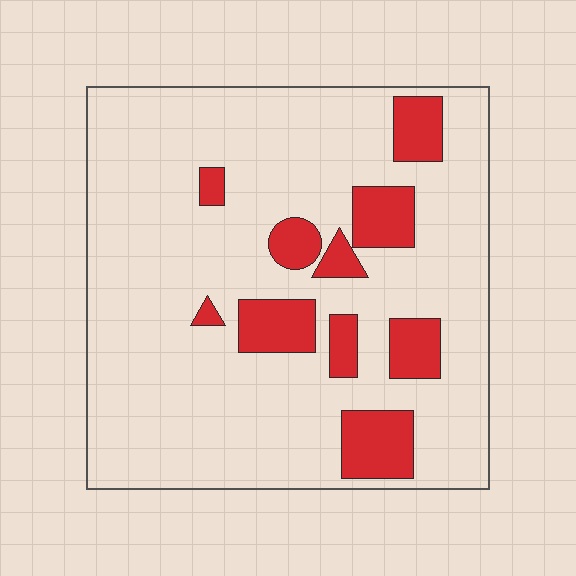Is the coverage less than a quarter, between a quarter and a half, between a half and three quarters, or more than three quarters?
Less than a quarter.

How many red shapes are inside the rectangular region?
10.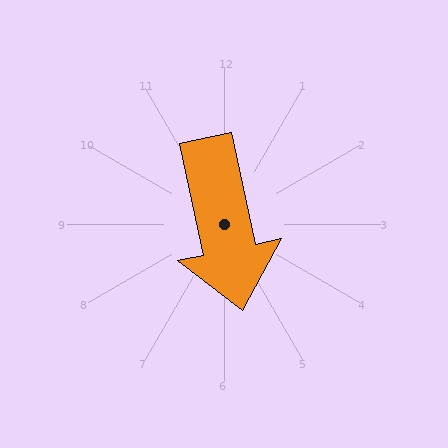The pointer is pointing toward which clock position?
Roughly 6 o'clock.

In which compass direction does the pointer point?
South.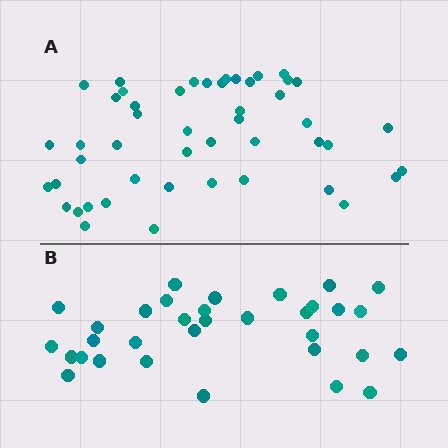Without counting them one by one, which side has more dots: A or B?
Region A (the top region) has more dots.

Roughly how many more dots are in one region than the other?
Region A has approximately 15 more dots than region B.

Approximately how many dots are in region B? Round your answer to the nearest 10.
About 30 dots. (The exact count is 33, which rounds to 30.)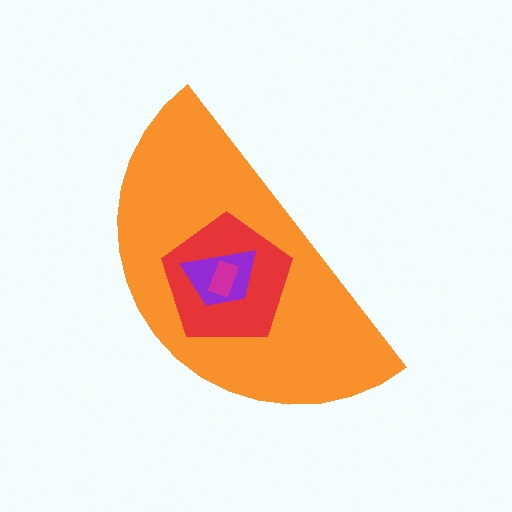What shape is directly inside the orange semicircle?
The red pentagon.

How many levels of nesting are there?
4.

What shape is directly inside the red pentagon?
The purple trapezoid.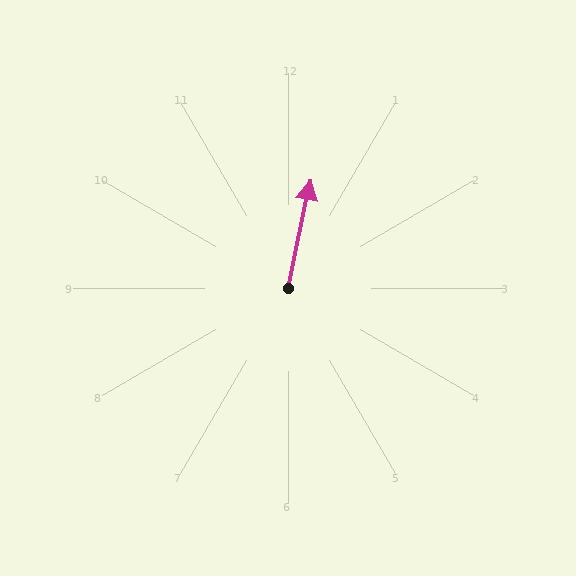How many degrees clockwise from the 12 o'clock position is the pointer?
Approximately 12 degrees.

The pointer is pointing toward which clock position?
Roughly 12 o'clock.